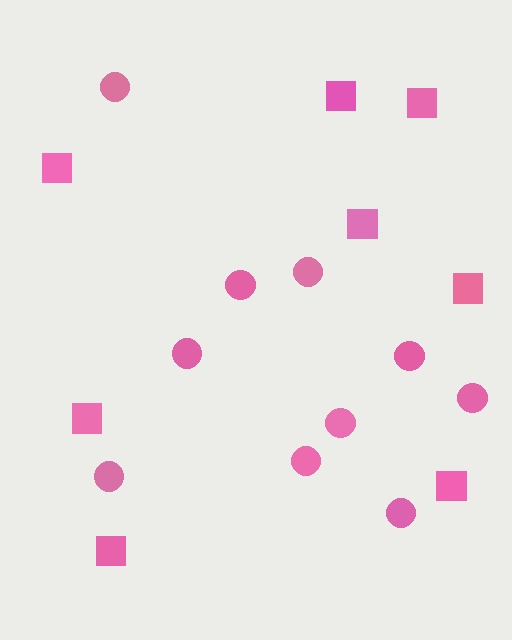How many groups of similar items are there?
There are 2 groups: one group of circles (10) and one group of squares (8).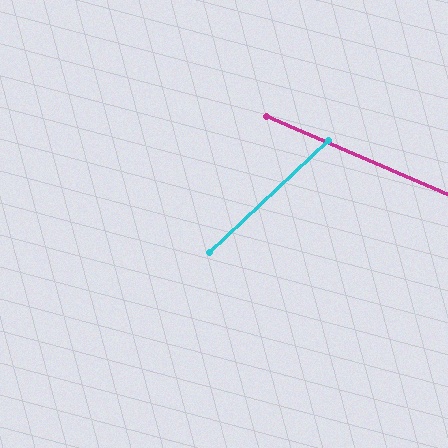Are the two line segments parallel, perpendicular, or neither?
Neither parallel nor perpendicular — they differ by about 67°.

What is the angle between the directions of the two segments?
Approximately 67 degrees.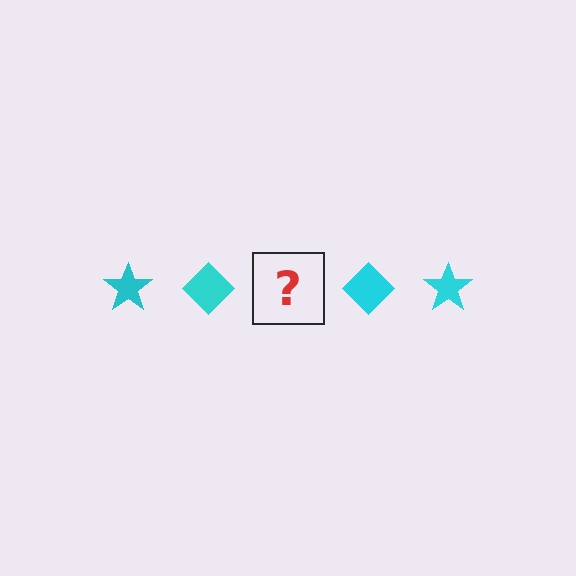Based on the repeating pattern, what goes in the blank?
The blank should be a cyan star.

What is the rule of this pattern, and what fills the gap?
The rule is that the pattern cycles through star, diamond shapes in cyan. The gap should be filled with a cyan star.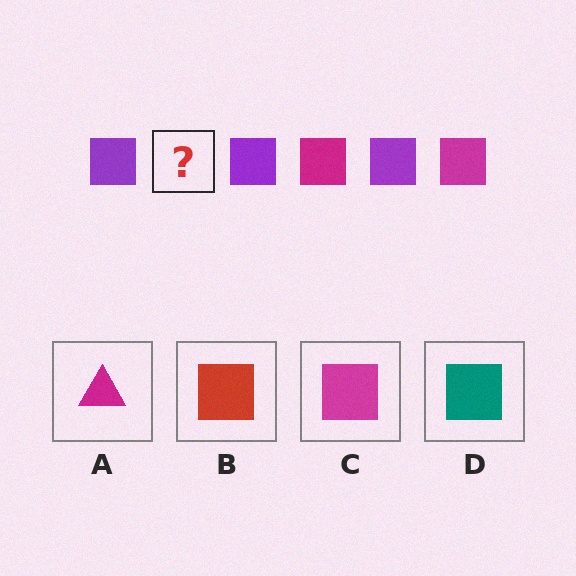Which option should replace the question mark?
Option C.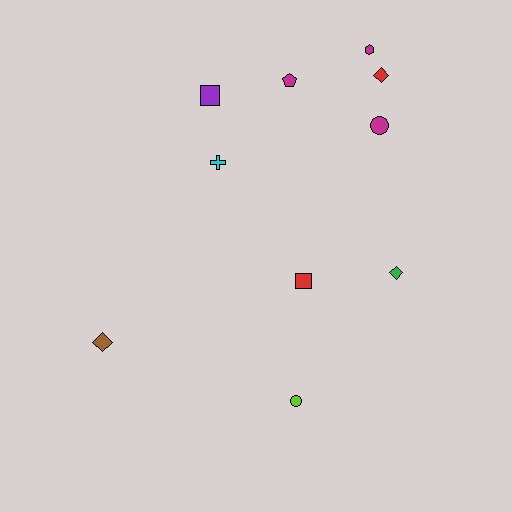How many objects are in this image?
There are 10 objects.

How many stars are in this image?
There are no stars.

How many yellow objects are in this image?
There are no yellow objects.